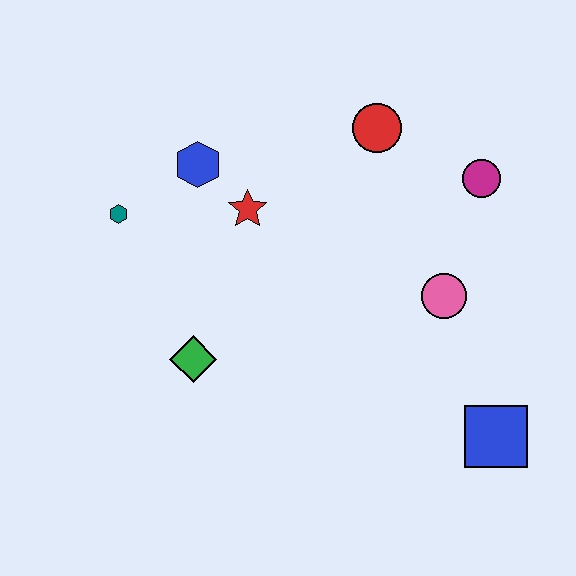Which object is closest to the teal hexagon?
The blue hexagon is closest to the teal hexagon.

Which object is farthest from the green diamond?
The magenta circle is farthest from the green diamond.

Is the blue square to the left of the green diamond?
No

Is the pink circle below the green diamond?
No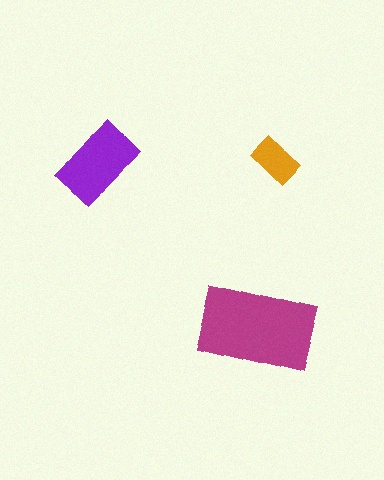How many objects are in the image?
There are 3 objects in the image.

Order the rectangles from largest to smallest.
the magenta one, the purple one, the orange one.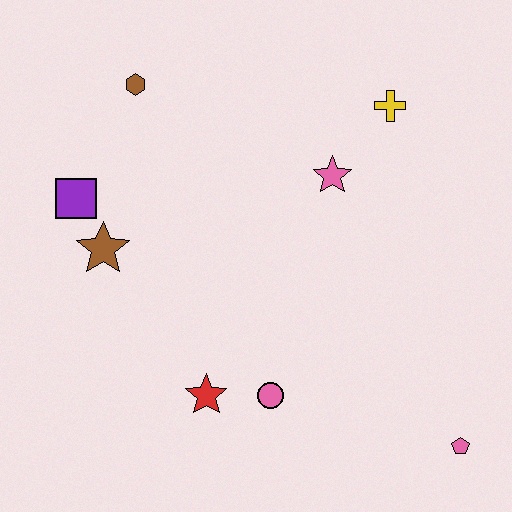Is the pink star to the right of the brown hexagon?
Yes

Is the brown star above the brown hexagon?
No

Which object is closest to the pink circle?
The red star is closest to the pink circle.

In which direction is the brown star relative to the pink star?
The brown star is to the left of the pink star.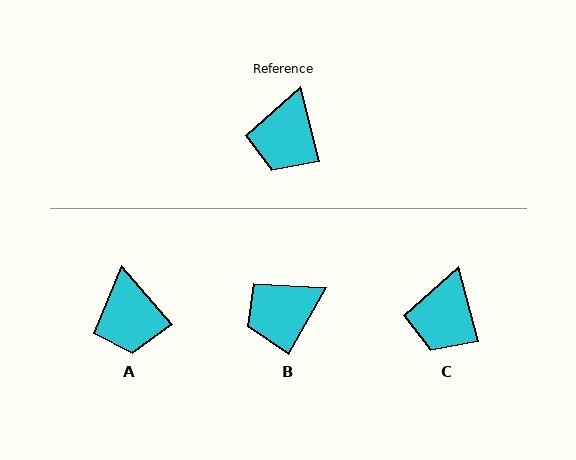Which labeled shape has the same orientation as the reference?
C.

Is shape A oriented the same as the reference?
No, it is off by about 26 degrees.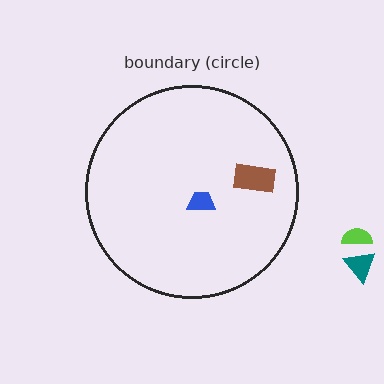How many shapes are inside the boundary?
2 inside, 2 outside.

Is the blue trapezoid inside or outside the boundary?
Inside.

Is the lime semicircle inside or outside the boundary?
Outside.